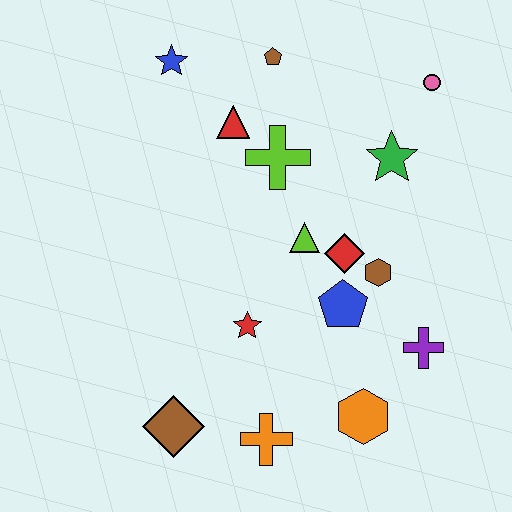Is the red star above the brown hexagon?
No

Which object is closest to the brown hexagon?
The red diamond is closest to the brown hexagon.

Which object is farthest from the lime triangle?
The brown diamond is farthest from the lime triangle.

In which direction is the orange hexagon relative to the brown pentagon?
The orange hexagon is below the brown pentagon.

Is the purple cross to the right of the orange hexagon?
Yes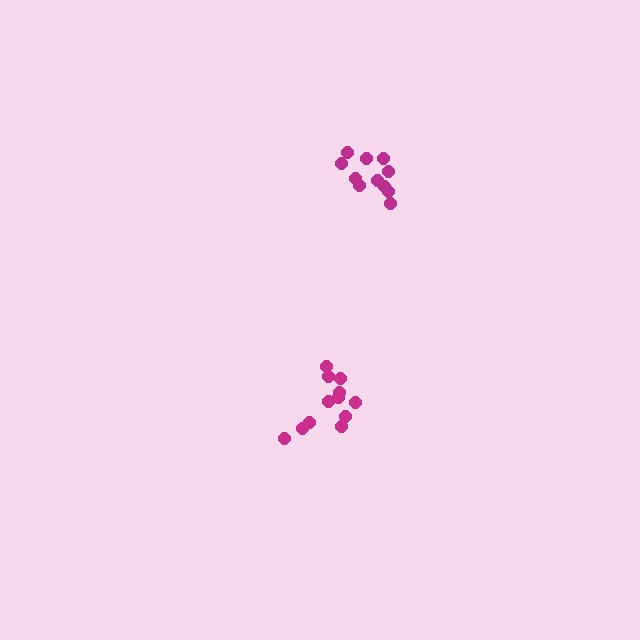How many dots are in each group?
Group 1: 12 dots, Group 2: 11 dots (23 total).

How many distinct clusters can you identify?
There are 2 distinct clusters.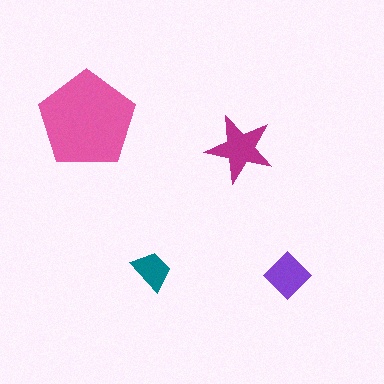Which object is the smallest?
The teal trapezoid.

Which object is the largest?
The pink pentagon.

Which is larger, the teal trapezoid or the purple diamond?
The purple diamond.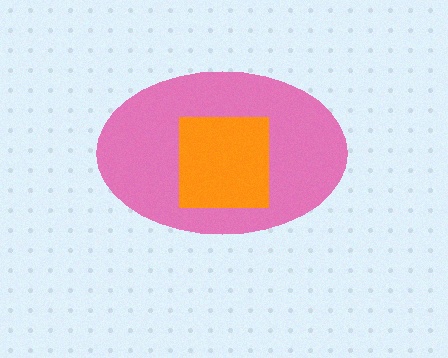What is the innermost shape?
The orange square.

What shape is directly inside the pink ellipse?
The orange square.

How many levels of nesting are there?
2.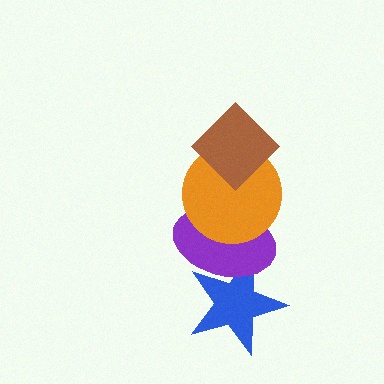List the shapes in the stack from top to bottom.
From top to bottom: the brown diamond, the orange circle, the purple ellipse, the blue star.